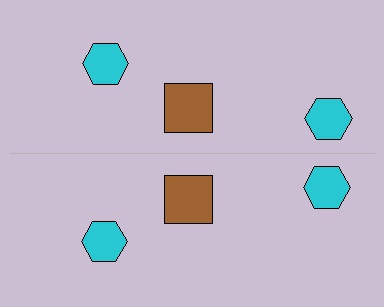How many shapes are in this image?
There are 6 shapes in this image.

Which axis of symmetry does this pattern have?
The pattern has a horizontal axis of symmetry running through the center of the image.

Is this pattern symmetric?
Yes, this pattern has bilateral (reflection) symmetry.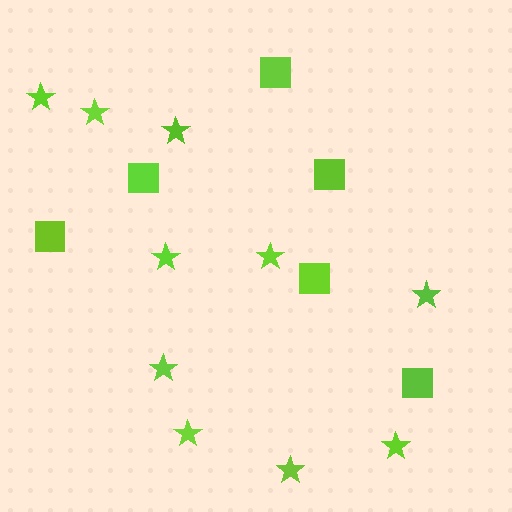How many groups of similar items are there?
There are 2 groups: one group of squares (6) and one group of stars (10).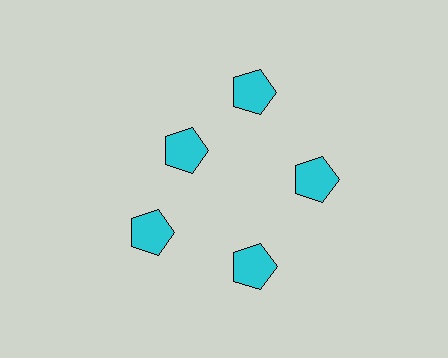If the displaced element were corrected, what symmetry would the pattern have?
It would have 5-fold rotational symmetry — the pattern would map onto itself every 72 degrees.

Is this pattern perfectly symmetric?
No. The 5 cyan pentagons are arranged in a ring, but one element near the 10 o'clock position is pulled inward toward the center, breaking the 5-fold rotational symmetry.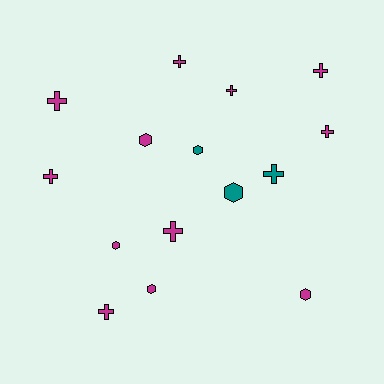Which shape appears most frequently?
Cross, with 9 objects.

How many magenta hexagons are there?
There are 4 magenta hexagons.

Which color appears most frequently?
Magenta, with 12 objects.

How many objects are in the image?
There are 15 objects.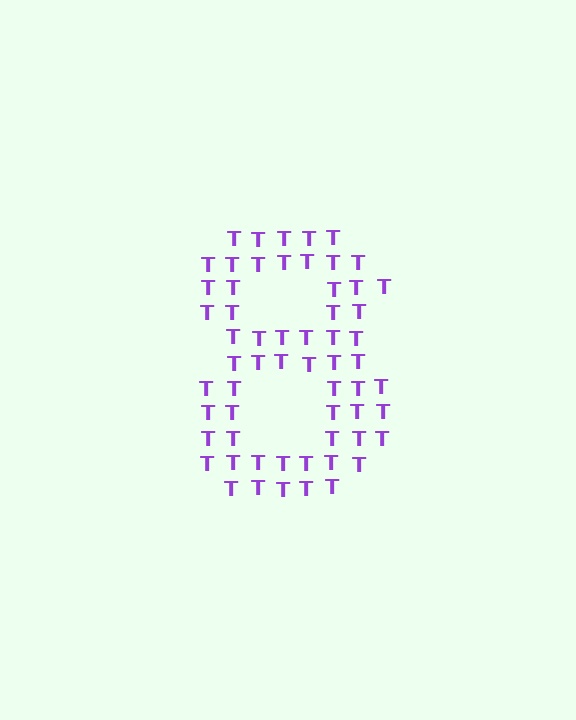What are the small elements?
The small elements are letter T's.